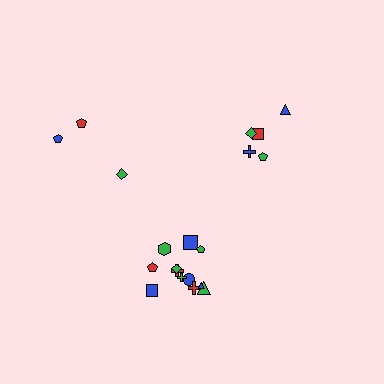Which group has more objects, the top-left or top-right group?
The top-right group.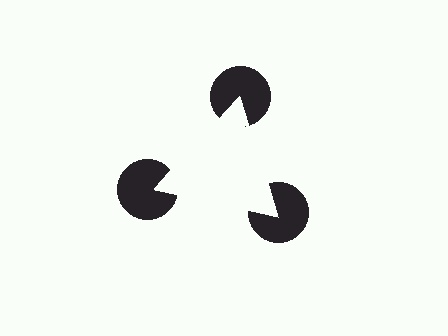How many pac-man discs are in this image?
There are 3 — one at each vertex of the illusory triangle.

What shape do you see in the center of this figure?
An illusory triangle — its edges are inferred from the aligned wedge cuts in the pac-man discs, not physically drawn.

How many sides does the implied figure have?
3 sides.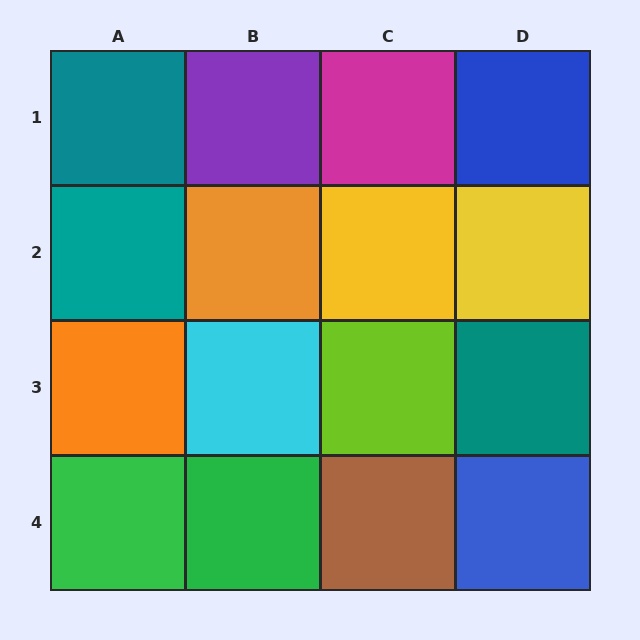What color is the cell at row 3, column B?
Cyan.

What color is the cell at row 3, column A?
Orange.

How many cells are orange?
2 cells are orange.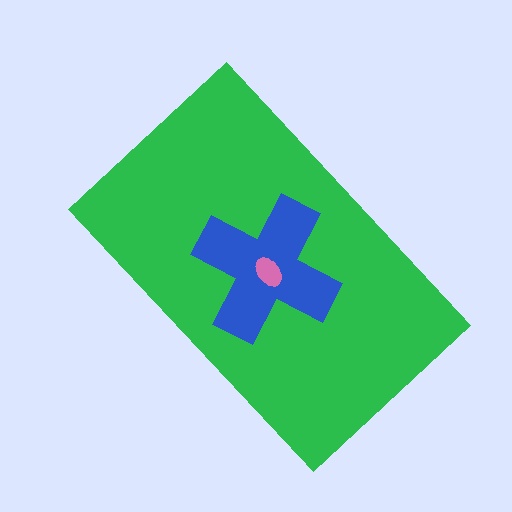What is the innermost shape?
The pink ellipse.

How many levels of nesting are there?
3.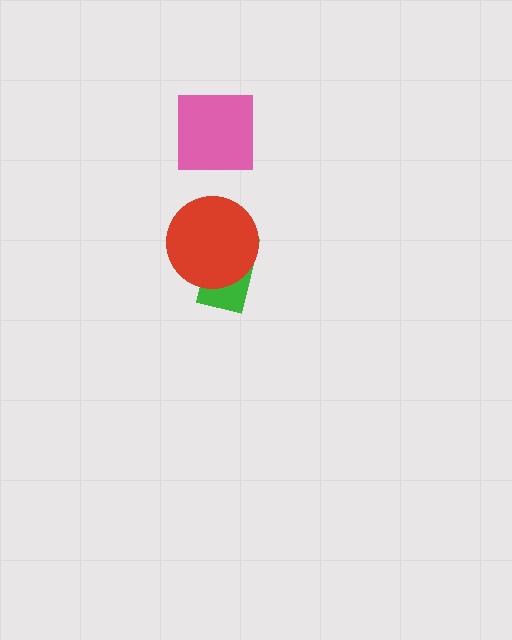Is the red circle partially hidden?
No, no other shape covers it.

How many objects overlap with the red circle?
1 object overlaps with the red circle.